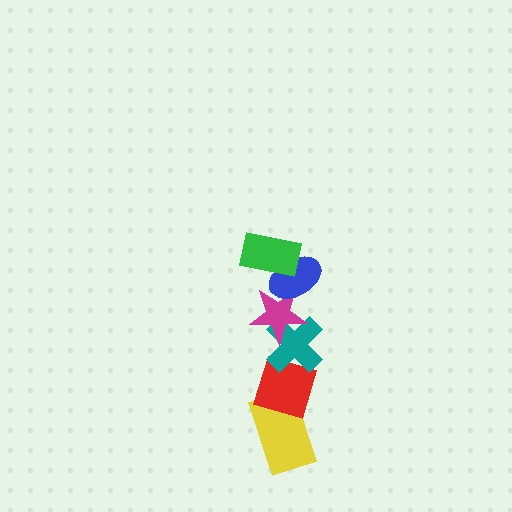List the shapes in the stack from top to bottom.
From top to bottom: the green rectangle, the blue ellipse, the magenta star, the teal cross, the red diamond, the yellow rectangle.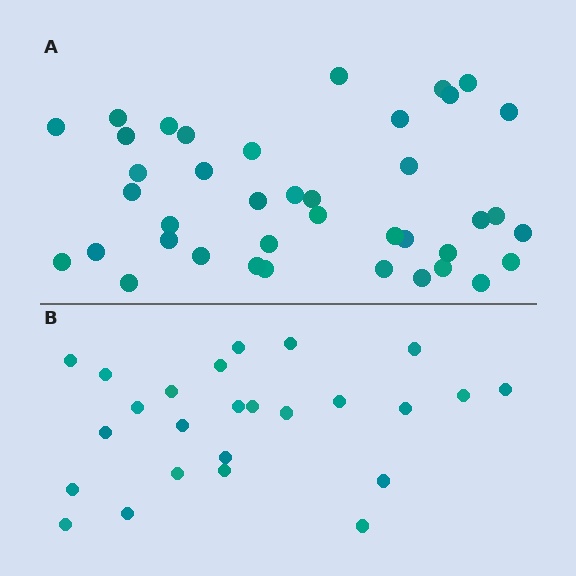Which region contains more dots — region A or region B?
Region A (the top region) has more dots.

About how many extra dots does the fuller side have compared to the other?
Region A has approximately 15 more dots than region B.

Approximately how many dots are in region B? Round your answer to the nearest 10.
About 20 dots. (The exact count is 25, which rounds to 20.)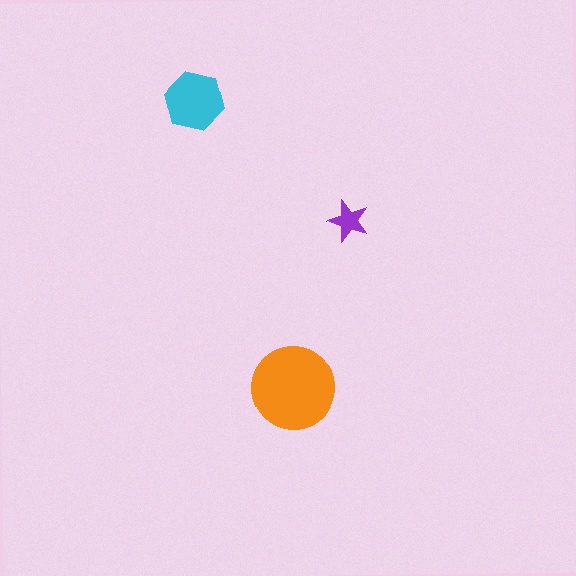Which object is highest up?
The cyan hexagon is topmost.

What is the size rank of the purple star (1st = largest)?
3rd.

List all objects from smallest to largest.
The purple star, the cyan hexagon, the orange circle.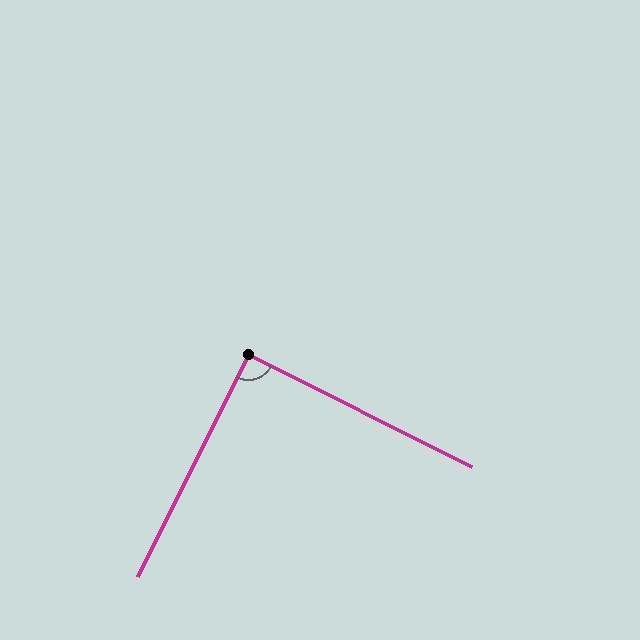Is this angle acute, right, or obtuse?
It is approximately a right angle.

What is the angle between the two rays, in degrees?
Approximately 90 degrees.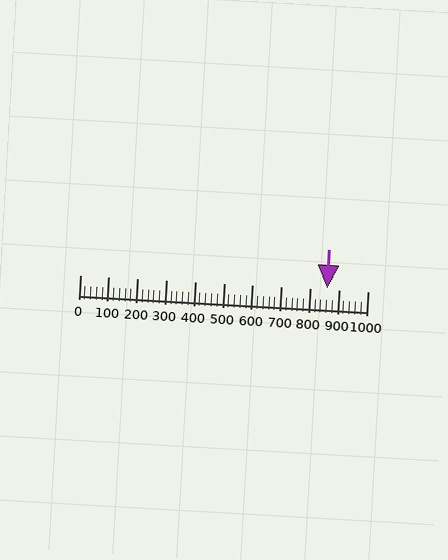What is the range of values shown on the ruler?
The ruler shows values from 0 to 1000.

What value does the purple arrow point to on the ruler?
The purple arrow points to approximately 860.